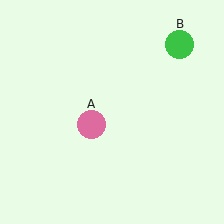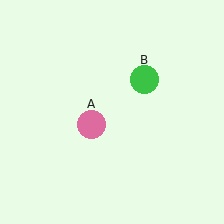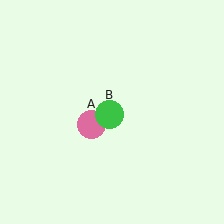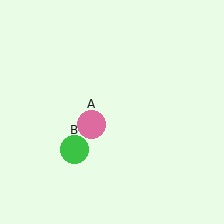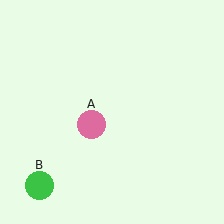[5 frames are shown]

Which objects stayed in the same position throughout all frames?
Pink circle (object A) remained stationary.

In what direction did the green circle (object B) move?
The green circle (object B) moved down and to the left.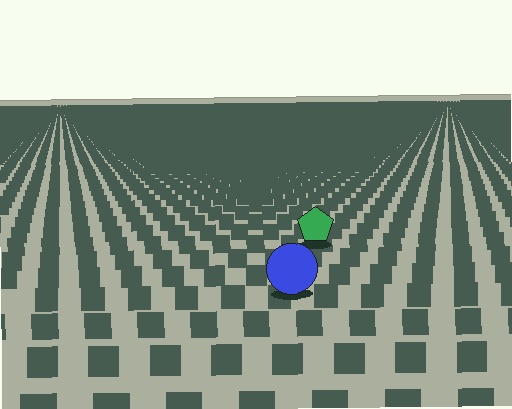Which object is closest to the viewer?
The blue circle is closest. The texture marks near it are larger and more spread out.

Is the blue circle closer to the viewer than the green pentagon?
Yes. The blue circle is closer — you can tell from the texture gradient: the ground texture is coarser near it.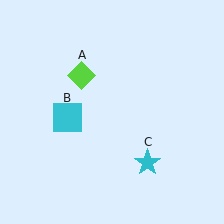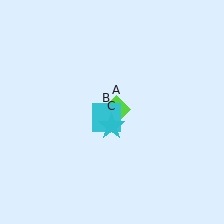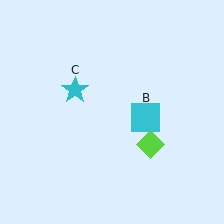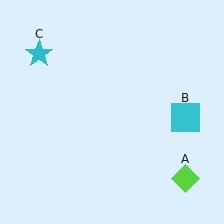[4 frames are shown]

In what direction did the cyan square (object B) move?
The cyan square (object B) moved right.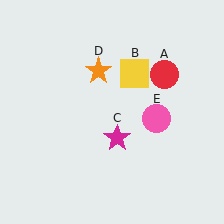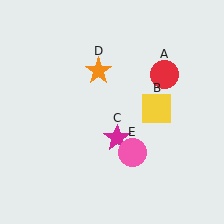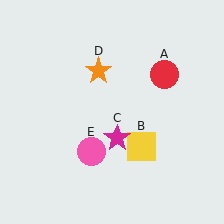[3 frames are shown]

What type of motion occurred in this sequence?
The yellow square (object B), pink circle (object E) rotated clockwise around the center of the scene.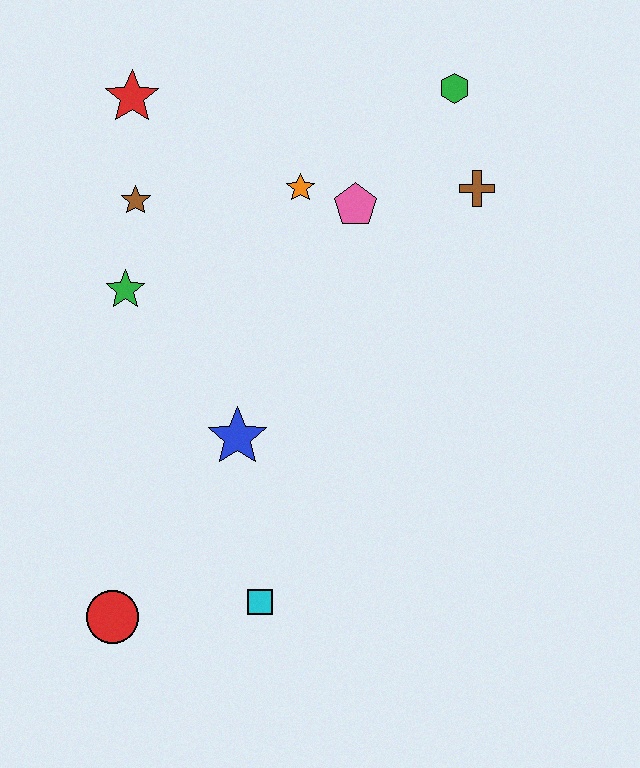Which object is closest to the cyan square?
The red circle is closest to the cyan square.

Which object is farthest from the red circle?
The green hexagon is farthest from the red circle.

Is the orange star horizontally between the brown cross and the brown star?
Yes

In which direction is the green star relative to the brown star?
The green star is below the brown star.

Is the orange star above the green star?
Yes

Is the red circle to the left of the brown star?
Yes